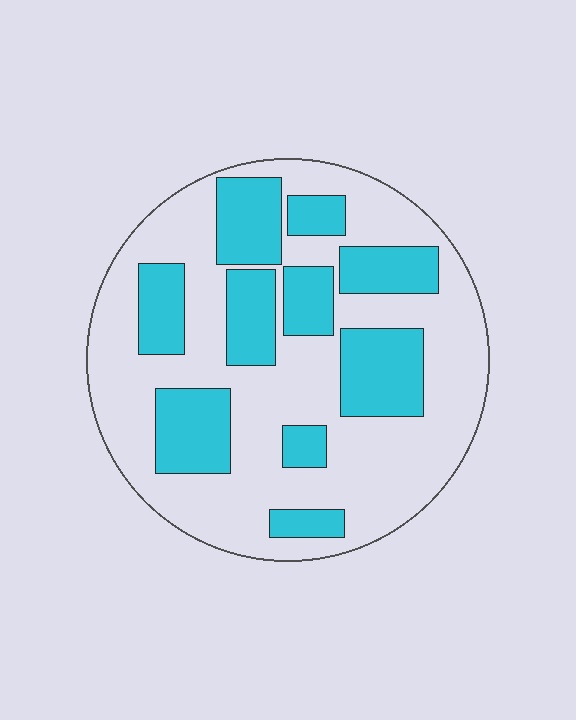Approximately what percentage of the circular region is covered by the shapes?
Approximately 35%.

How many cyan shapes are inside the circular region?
10.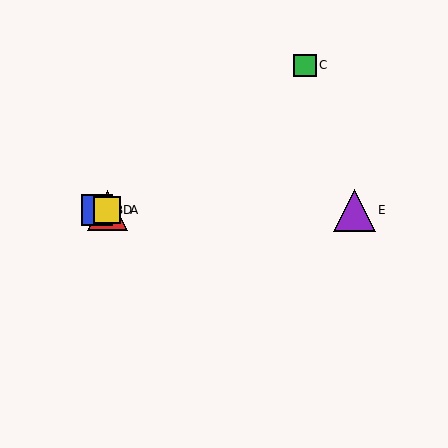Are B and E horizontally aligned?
Yes, both are at y≈210.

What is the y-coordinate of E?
Object E is at y≈210.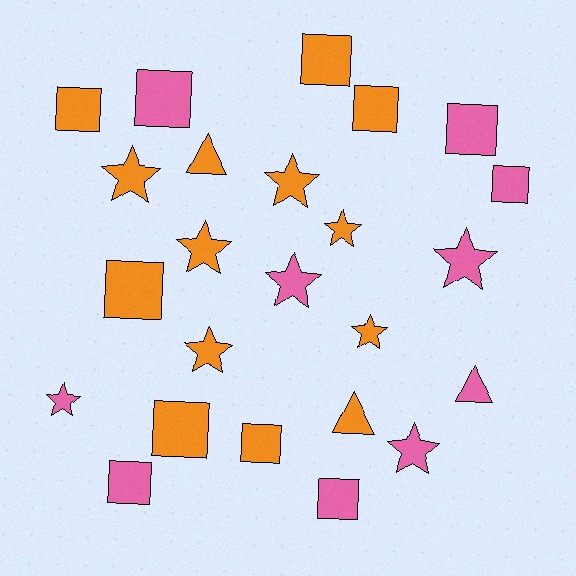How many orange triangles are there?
There are 2 orange triangles.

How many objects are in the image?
There are 24 objects.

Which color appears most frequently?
Orange, with 14 objects.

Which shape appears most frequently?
Square, with 11 objects.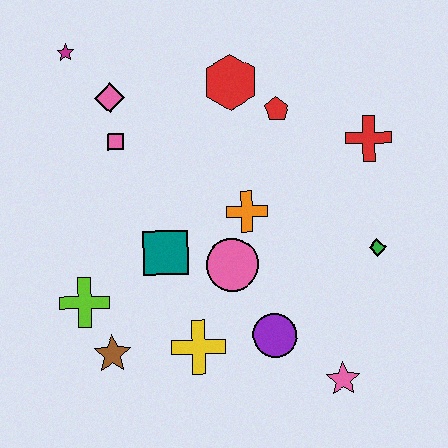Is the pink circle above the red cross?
No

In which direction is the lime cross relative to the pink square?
The lime cross is below the pink square.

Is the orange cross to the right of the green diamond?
No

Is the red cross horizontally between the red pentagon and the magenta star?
No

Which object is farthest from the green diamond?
The magenta star is farthest from the green diamond.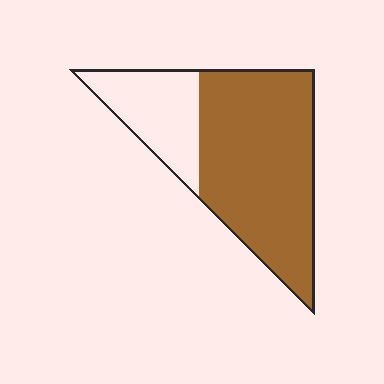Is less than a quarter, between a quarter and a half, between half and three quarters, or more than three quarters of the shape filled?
Between half and three quarters.